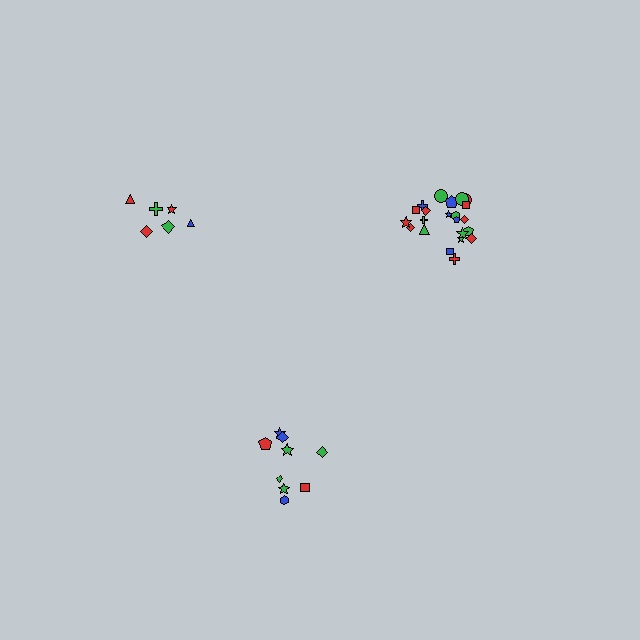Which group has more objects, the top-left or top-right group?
The top-right group.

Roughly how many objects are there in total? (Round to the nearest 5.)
Roughly 40 objects in total.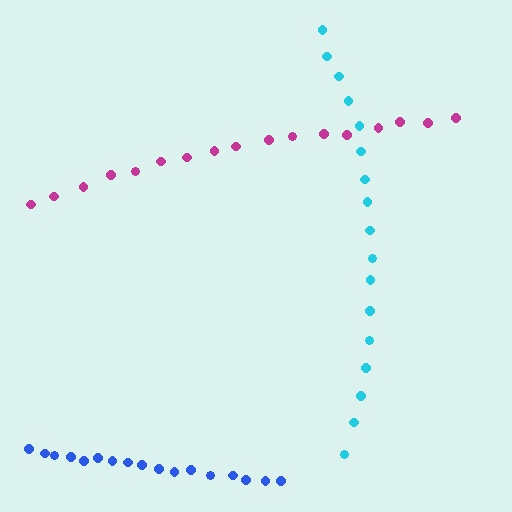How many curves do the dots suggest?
There are 3 distinct paths.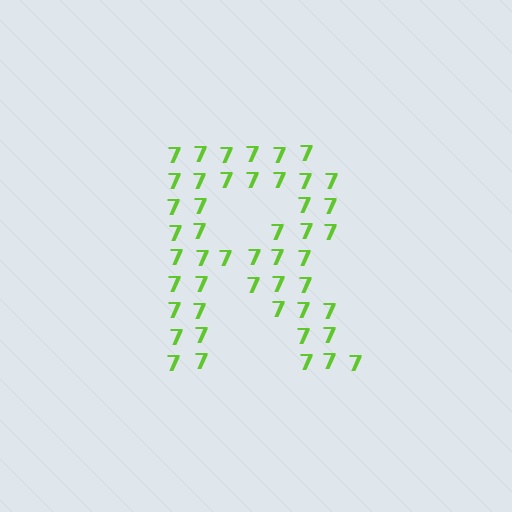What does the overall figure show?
The overall figure shows the letter R.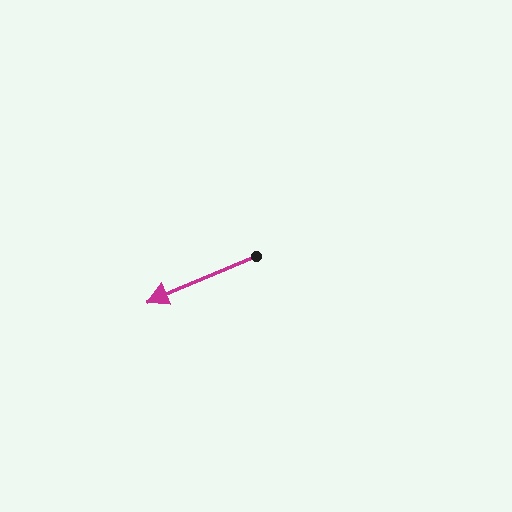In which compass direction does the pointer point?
Southwest.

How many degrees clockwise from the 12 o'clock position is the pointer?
Approximately 247 degrees.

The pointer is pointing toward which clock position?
Roughly 8 o'clock.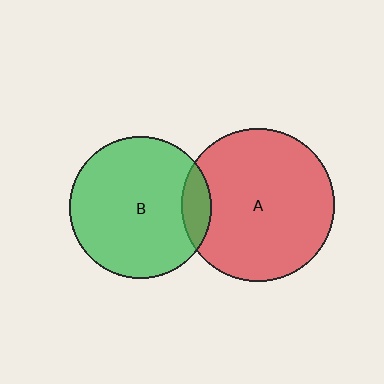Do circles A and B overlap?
Yes.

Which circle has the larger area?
Circle A (red).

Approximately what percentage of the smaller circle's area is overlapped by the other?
Approximately 10%.